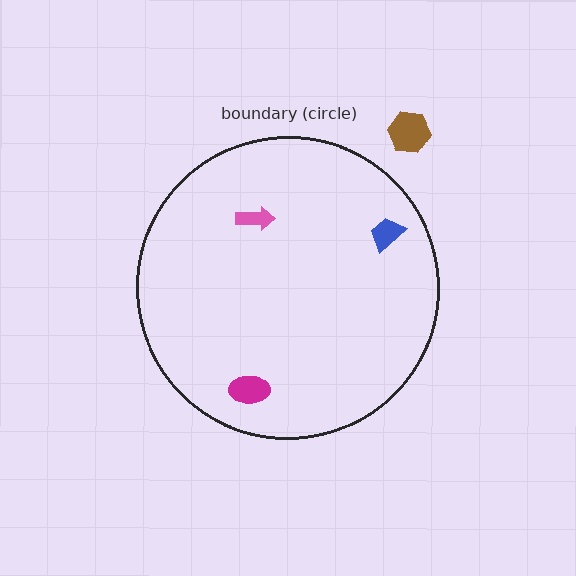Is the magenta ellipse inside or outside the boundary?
Inside.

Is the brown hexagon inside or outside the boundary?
Outside.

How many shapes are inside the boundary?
3 inside, 1 outside.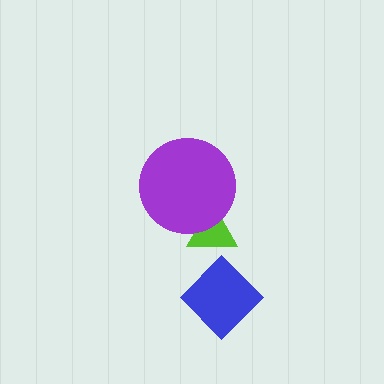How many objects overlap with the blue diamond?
0 objects overlap with the blue diamond.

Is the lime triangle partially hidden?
Yes, it is partially covered by another shape.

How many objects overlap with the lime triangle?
1 object overlaps with the lime triangle.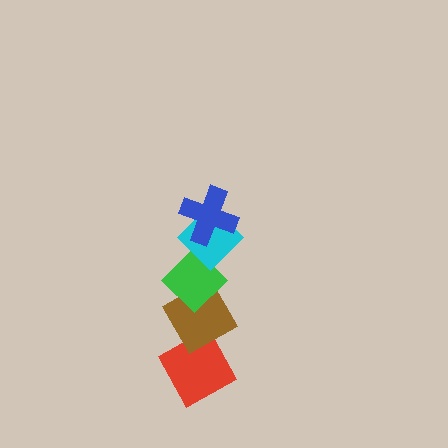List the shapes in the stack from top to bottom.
From top to bottom: the blue cross, the cyan diamond, the green diamond, the brown diamond, the red diamond.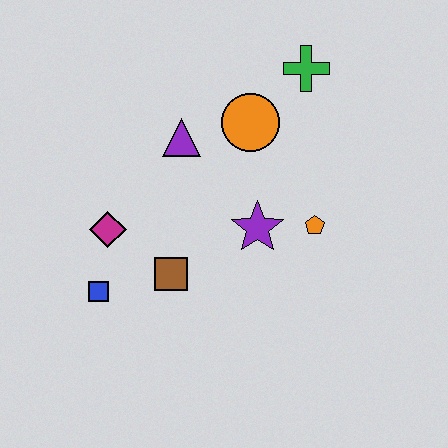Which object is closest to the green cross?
The orange circle is closest to the green cross.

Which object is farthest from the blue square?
The green cross is farthest from the blue square.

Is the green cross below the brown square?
No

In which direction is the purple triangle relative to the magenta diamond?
The purple triangle is above the magenta diamond.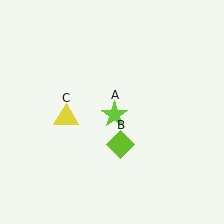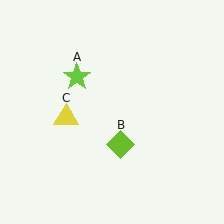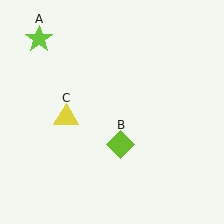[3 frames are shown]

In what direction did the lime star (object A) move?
The lime star (object A) moved up and to the left.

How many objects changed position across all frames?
1 object changed position: lime star (object A).